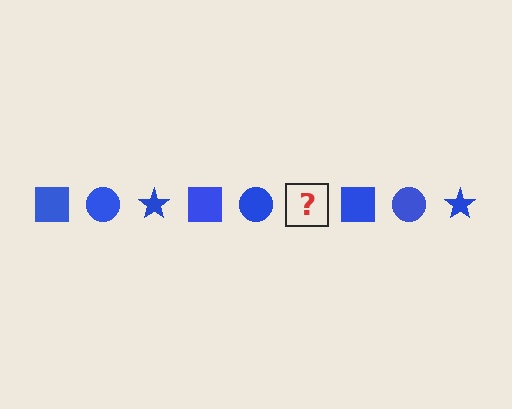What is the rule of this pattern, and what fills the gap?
The rule is that the pattern cycles through square, circle, star shapes in blue. The gap should be filled with a blue star.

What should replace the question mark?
The question mark should be replaced with a blue star.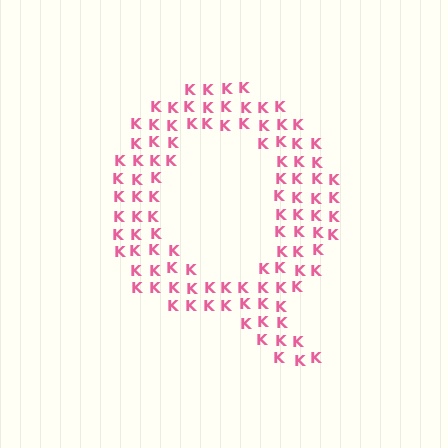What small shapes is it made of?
It is made of small letter K's.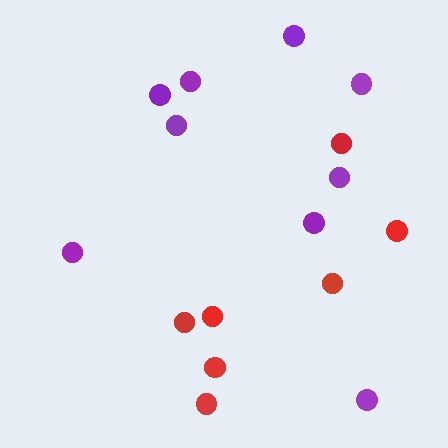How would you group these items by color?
There are 2 groups: one group of red circles (7) and one group of purple circles (9).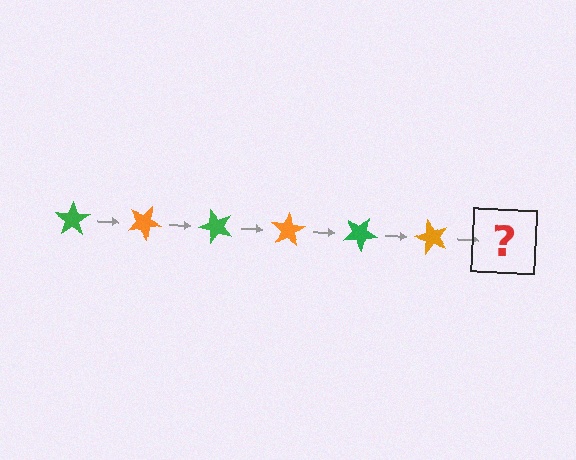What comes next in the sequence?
The next element should be a green star, rotated 150 degrees from the start.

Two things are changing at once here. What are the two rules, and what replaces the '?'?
The two rules are that it rotates 25 degrees each step and the color cycles through green and orange. The '?' should be a green star, rotated 150 degrees from the start.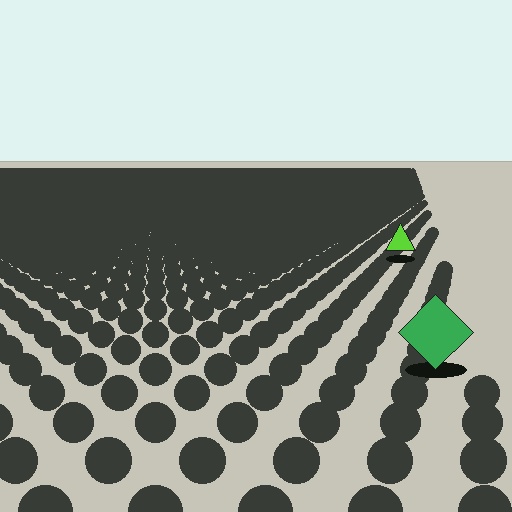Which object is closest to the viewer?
The green diamond is closest. The texture marks near it are larger and more spread out.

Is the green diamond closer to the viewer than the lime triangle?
Yes. The green diamond is closer — you can tell from the texture gradient: the ground texture is coarser near it.